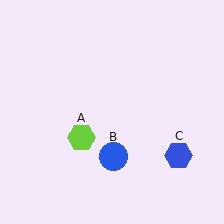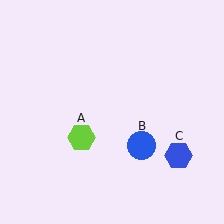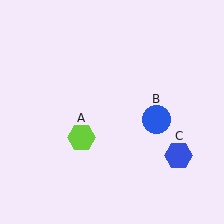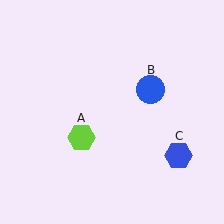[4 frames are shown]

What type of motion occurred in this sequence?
The blue circle (object B) rotated counterclockwise around the center of the scene.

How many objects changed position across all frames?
1 object changed position: blue circle (object B).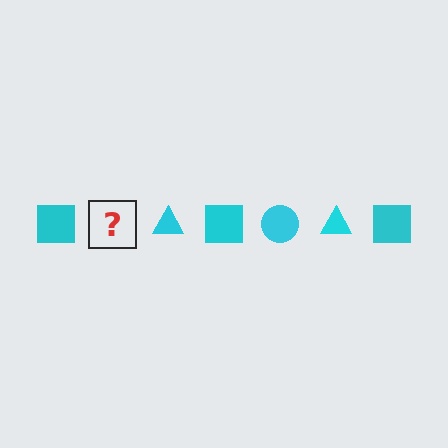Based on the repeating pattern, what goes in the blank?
The blank should be a cyan circle.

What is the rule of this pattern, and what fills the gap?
The rule is that the pattern cycles through square, circle, triangle shapes in cyan. The gap should be filled with a cyan circle.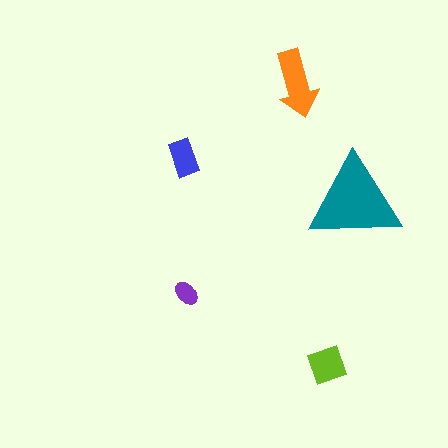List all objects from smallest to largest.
The purple ellipse, the blue rectangle, the lime diamond, the orange arrow, the teal triangle.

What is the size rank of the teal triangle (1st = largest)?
1st.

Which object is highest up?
The orange arrow is topmost.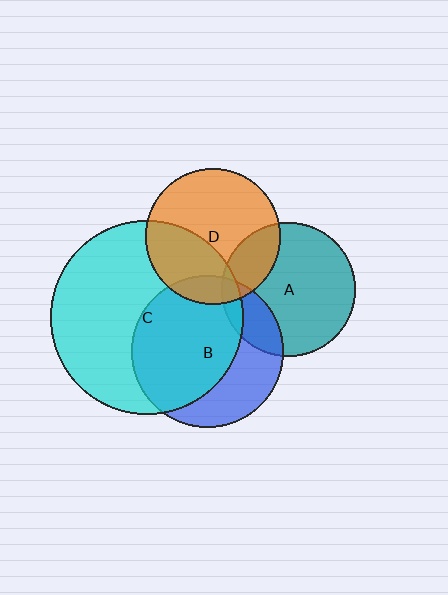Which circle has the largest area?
Circle C (cyan).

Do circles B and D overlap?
Yes.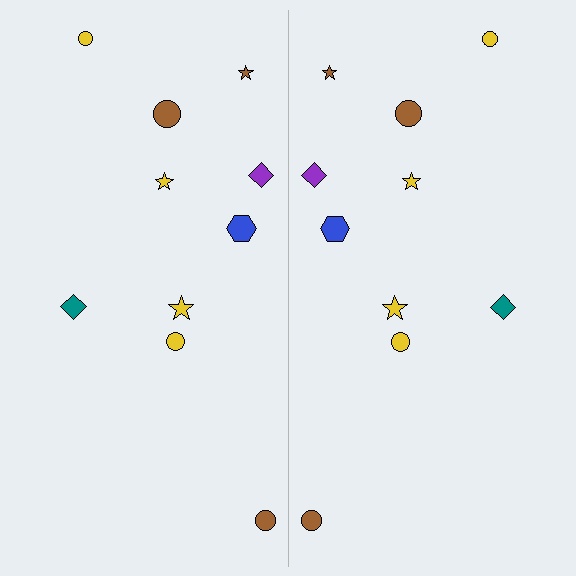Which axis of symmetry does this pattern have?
The pattern has a vertical axis of symmetry running through the center of the image.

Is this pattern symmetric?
Yes, this pattern has bilateral (reflection) symmetry.